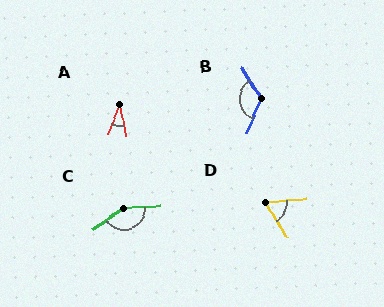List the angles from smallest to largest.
A (33°), D (63°), B (126°), C (148°).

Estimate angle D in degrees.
Approximately 63 degrees.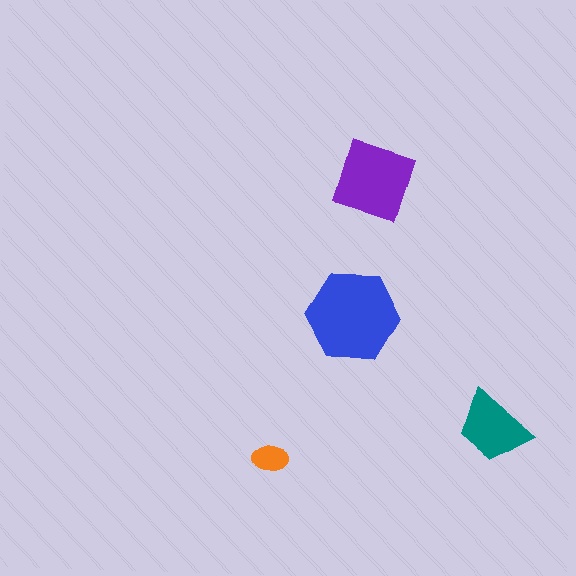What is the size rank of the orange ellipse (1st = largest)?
4th.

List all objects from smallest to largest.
The orange ellipse, the teal trapezoid, the purple square, the blue hexagon.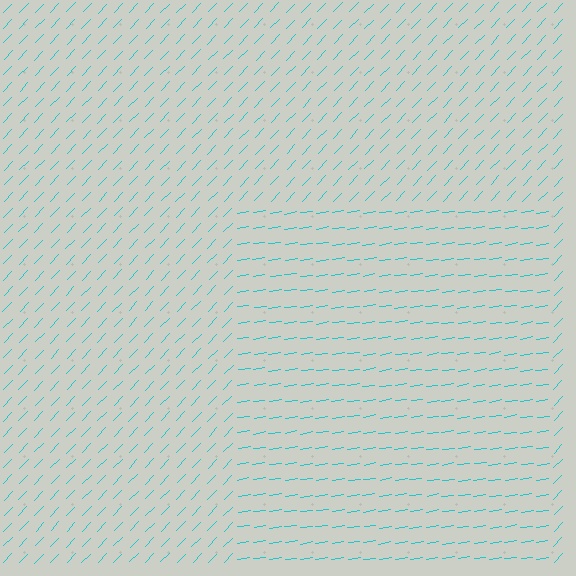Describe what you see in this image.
The image is filled with small cyan line segments. A rectangle region in the image has lines oriented differently from the surrounding lines, creating a visible texture boundary.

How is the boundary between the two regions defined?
The boundary is defined purely by a change in line orientation (approximately 37 degrees difference). All lines are the same color and thickness.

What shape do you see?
I see a rectangle.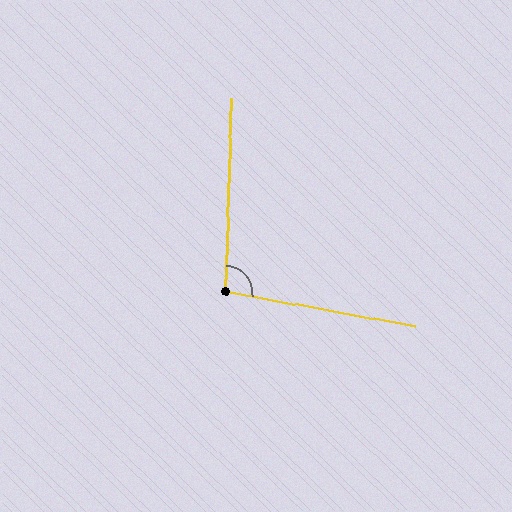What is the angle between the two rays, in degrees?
Approximately 99 degrees.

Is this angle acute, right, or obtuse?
It is obtuse.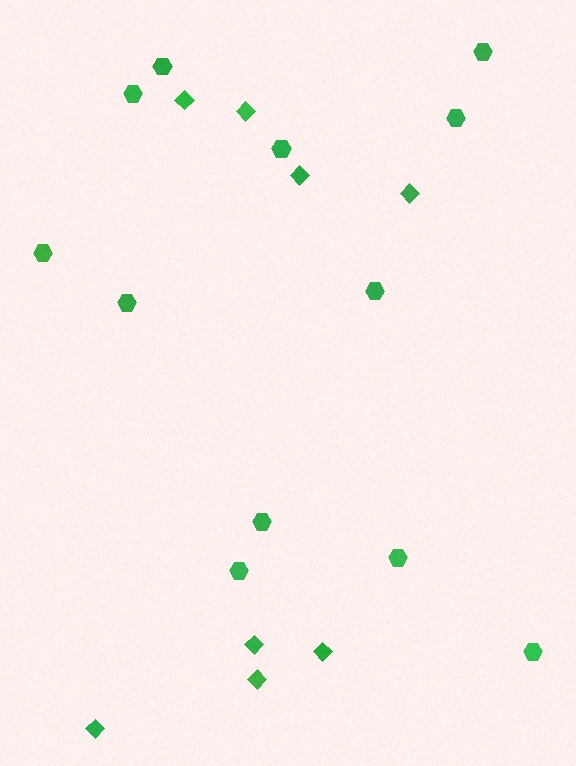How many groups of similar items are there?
There are 2 groups: one group of hexagons (12) and one group of diamonds (8).